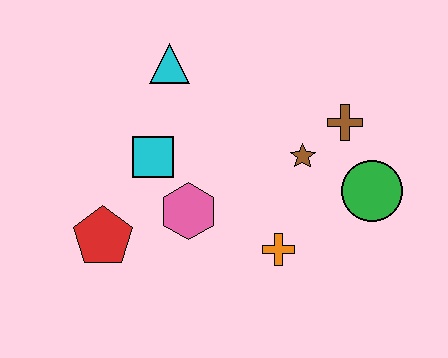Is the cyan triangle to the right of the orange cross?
No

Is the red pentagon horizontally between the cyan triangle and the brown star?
No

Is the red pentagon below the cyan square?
Yes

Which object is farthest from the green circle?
The red pentagon is farthest from the green circle.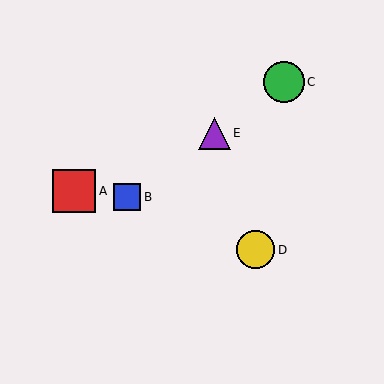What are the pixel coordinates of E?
Object E is at (214, 133).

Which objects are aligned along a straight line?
Objects B, C, E are aligned along a straight line.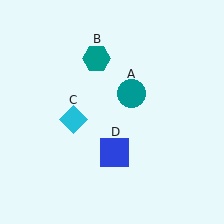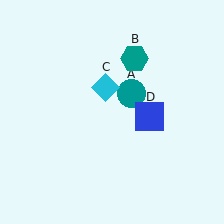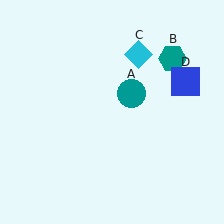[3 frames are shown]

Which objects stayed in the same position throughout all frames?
Teal circle (object A) remained stationary.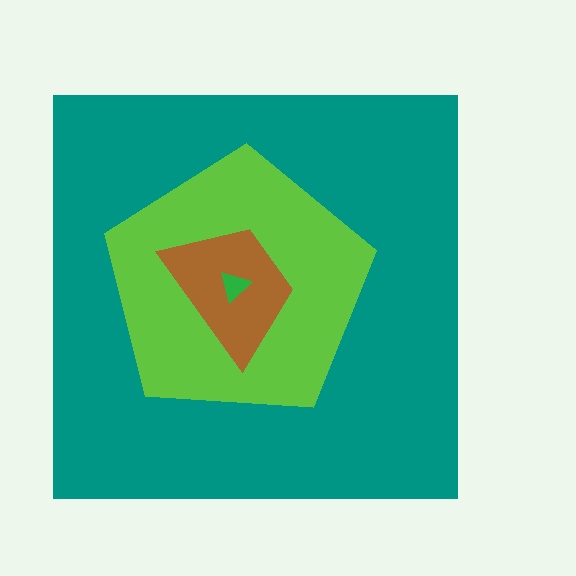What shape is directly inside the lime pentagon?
The brown trapezoid.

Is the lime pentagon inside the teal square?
Yes.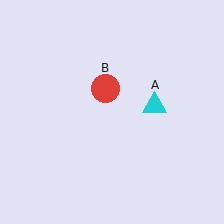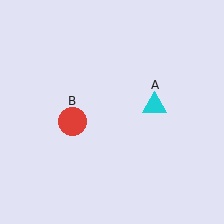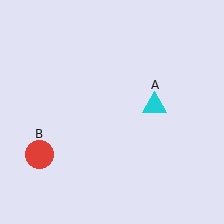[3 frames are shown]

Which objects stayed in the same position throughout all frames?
Cyan triangle (object A) remained stationary.